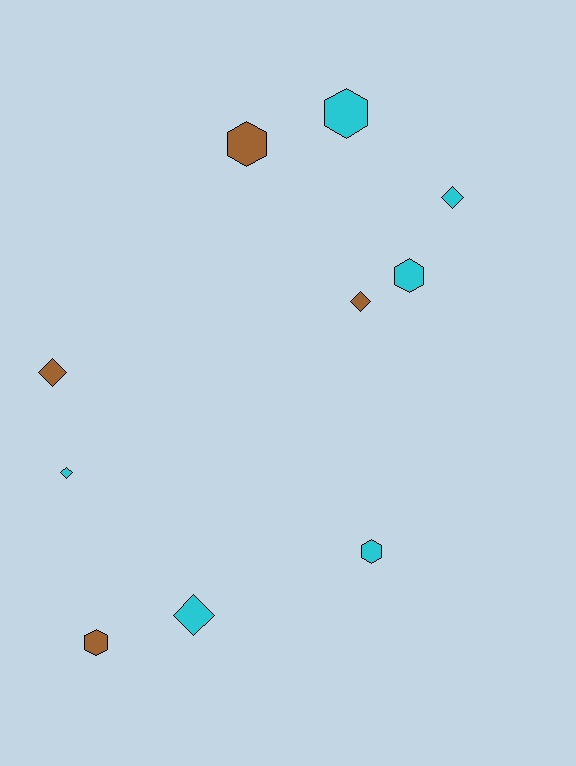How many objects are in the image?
There are 10 objects.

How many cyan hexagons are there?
There are 3 cyan hexagons.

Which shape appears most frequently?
Hexagon, with 5 objects.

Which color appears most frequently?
Cyan, with 6 objects.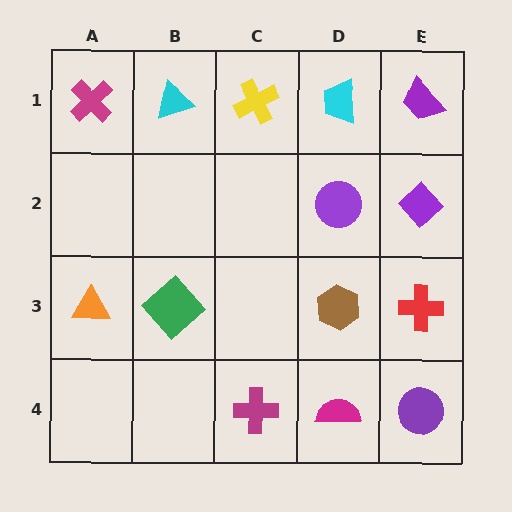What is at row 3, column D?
A brown hexagon.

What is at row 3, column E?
A red cross.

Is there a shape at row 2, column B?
No, that cell is empty.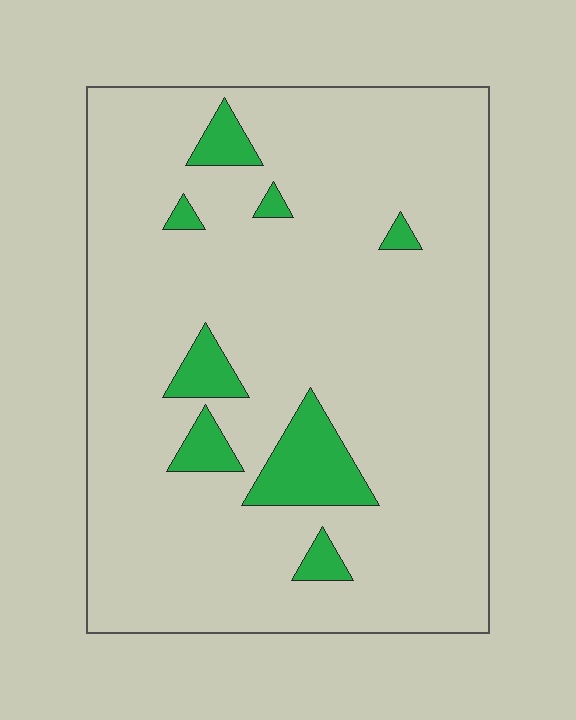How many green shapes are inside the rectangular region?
8.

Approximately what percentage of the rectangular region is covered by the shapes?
Approximately 10%.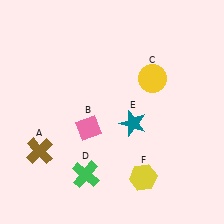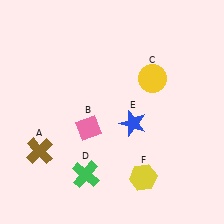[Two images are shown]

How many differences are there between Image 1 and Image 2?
There is 1 difference between the two images.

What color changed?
The star (E) changed from teal in Image 1 to blue in Image 2.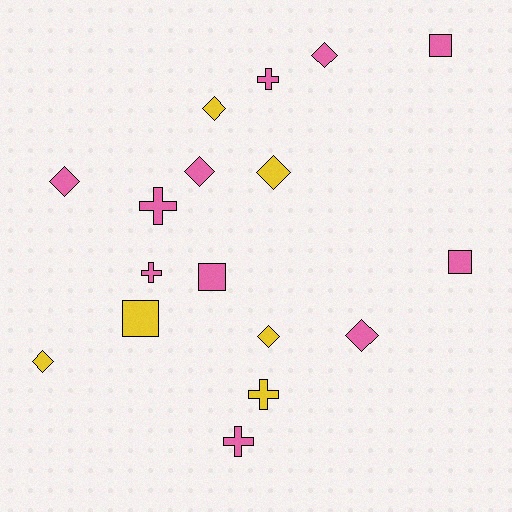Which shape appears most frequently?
Diamond, with 8 objects.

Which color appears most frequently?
Pink, with 11 objects.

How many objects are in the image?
There are 17 objects.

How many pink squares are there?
There are 3 pink squares.